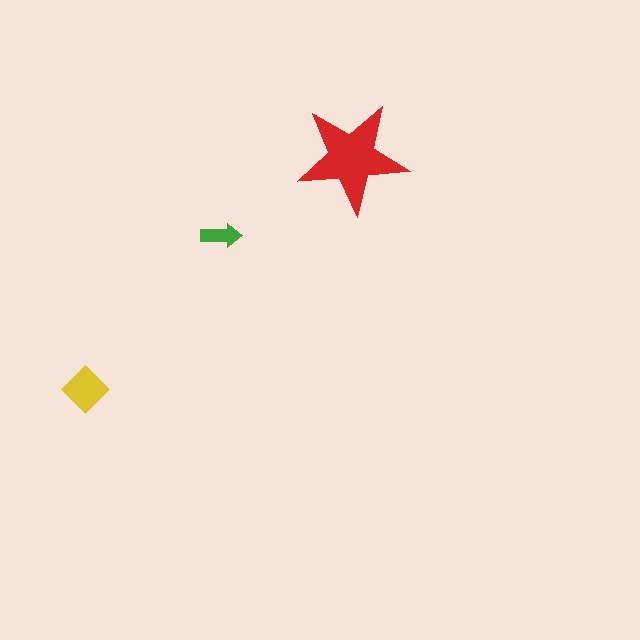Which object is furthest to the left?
The yellow diamond is leftmost.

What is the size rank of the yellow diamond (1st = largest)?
2nd.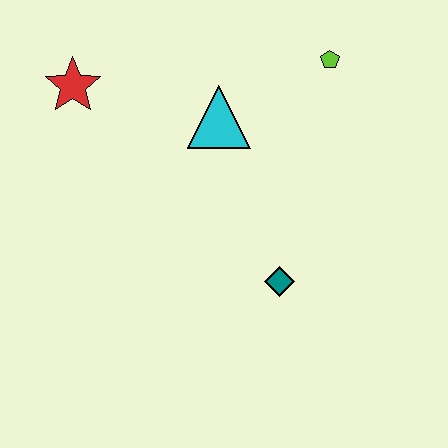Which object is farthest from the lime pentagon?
The red star is farthest from the lime pentagon.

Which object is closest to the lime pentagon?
The cyan triangle is closest to the lime pentagon.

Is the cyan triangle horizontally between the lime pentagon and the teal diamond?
No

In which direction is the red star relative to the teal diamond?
The red star is to the left of the teal diamond.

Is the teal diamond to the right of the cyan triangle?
Yes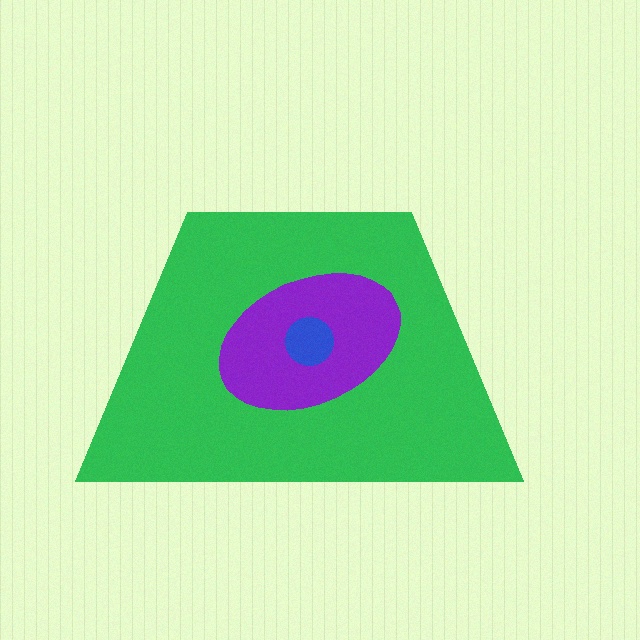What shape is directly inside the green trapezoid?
The purple ellipse.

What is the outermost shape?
The green trapezoid.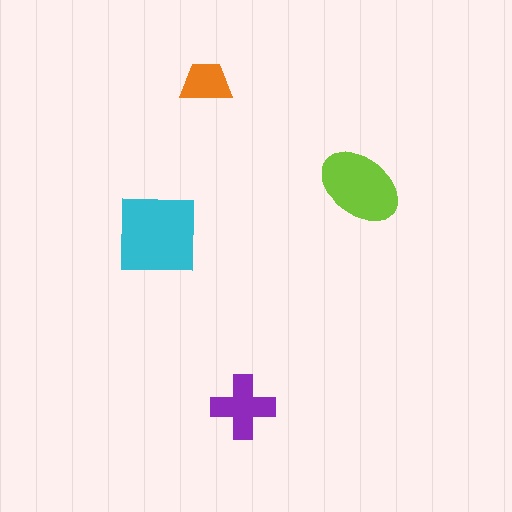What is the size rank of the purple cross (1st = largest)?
3rd.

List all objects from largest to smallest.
The cyan square, the lime ellipse, the purple cross, the orange trapezoid.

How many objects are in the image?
There are 4 objects in the image.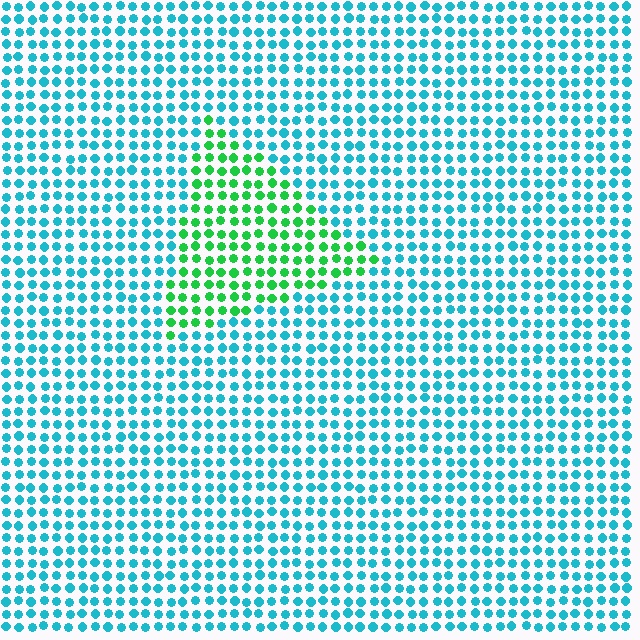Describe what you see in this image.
The image is filled with small cyan elements in a uniform arrangement. A triangle-shaped region is visible where the elements are tinted to a slightly different hue, forming a subtle color boundary.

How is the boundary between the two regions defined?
The boundary is defined purely by a slight shift in hue (about 54 degrees). Spacing, size, and orientation are identical on both sides.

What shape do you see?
I see a triangle.